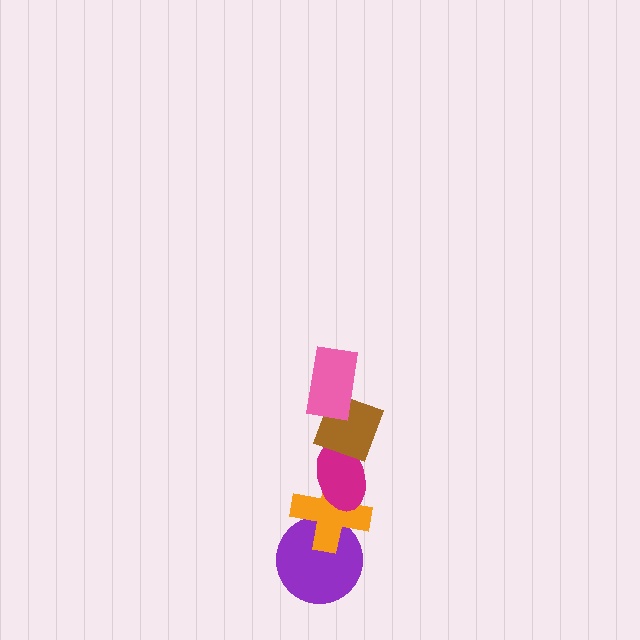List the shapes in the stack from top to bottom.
From top to bottom: the pink rectangle, the brown diamond, the magenta ellipse, the orange cross, the purple circle.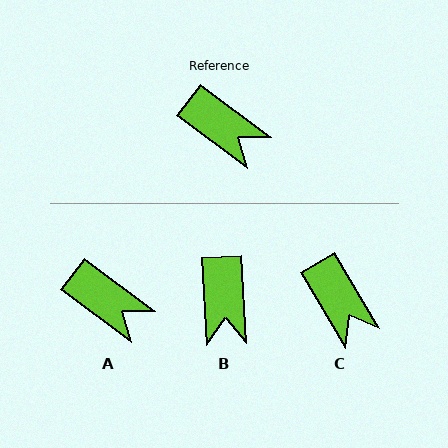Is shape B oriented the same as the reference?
No, it is off by about 50 degrees.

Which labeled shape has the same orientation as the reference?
A.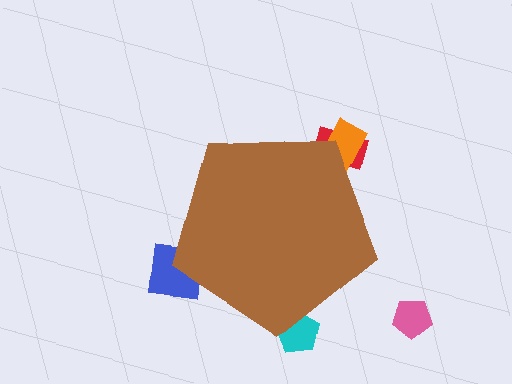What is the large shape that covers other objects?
A brown pentagon.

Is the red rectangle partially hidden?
Yes, the red rectangle is partially hidden behind the brown pentagon.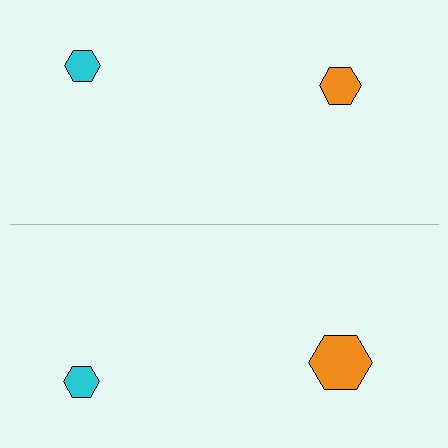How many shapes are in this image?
There are 4 shapes in this image.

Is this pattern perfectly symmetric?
No, the pattern is not perfectly symmetric. The orange hexagon on the bottom side has a different size than its mirror counterpart.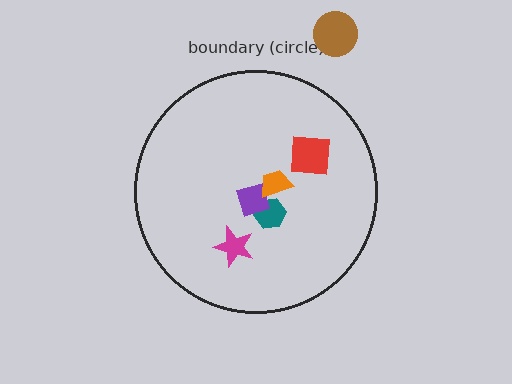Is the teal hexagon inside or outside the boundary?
Inside.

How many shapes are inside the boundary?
5 inside, 1 outside.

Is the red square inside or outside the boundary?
Inside.